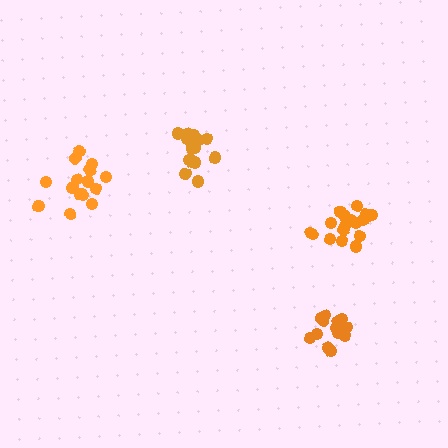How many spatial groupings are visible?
There are 4 spatial groupings.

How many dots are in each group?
Group 1: 17 dots, Group 2: 19 dots, Group 3: 16 dots, Group 4: 16 dots (68 total).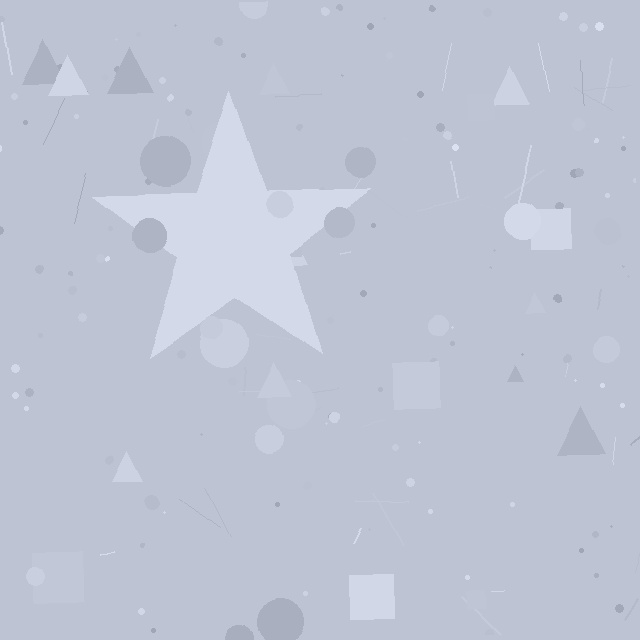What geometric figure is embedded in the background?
A star is embedded in the background.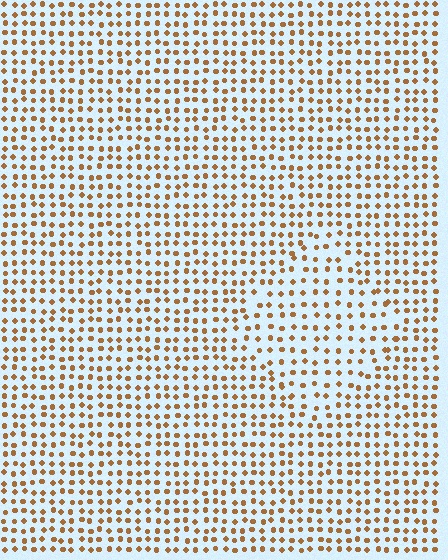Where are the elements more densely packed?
The elements are more densely packed outside the diamond boundary.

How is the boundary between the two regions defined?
The boundary is defined by a change in element density (approximately 1.4x ratio). All elements are the same color, size, and shape.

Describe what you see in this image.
The image contains small brown elements arranged at two different densities. A diamond-shaped region is visible where the elements are less densely packed than the surrounding area.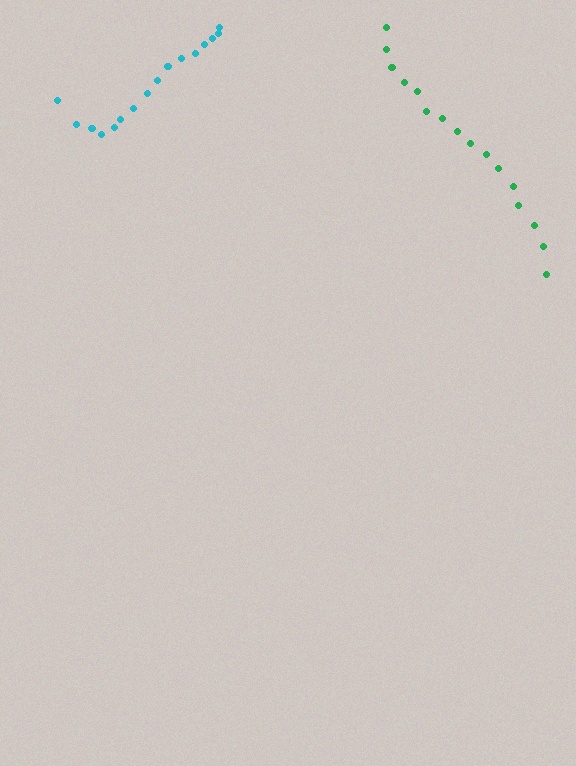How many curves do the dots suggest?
There are 2 distinct paths.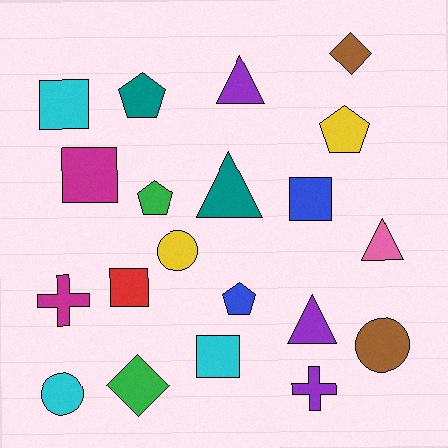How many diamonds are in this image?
There are 2 diamonds.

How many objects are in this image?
There are 20 objects.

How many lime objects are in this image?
There are no lime objects.